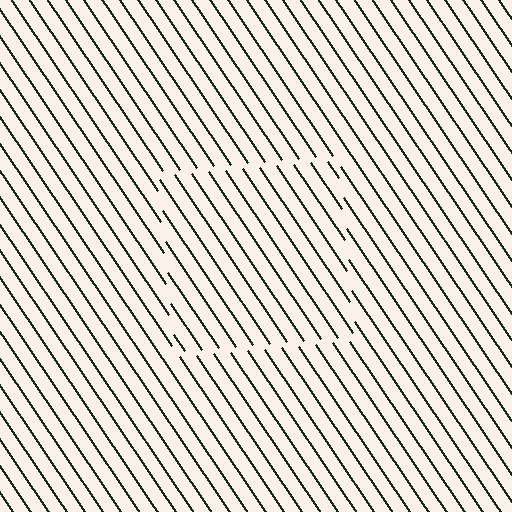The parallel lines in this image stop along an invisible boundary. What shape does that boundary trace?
An illusory square. The interior of the shape contains the same grating, shifted by half a period — the contour is defined by the phase discontinuity where line-ends from the inner and outer gratings abut.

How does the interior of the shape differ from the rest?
The interior of the shape contains the same grating, shifted by half a period — the contour is defined by the phase discontinuity where line-ends from the inner and outer gratings abut.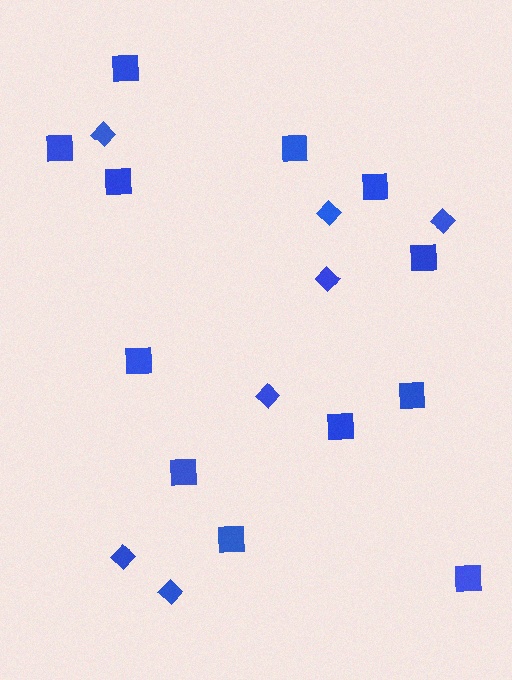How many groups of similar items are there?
There are 2 groups: one group of diamonds (7) and one group of squares (12).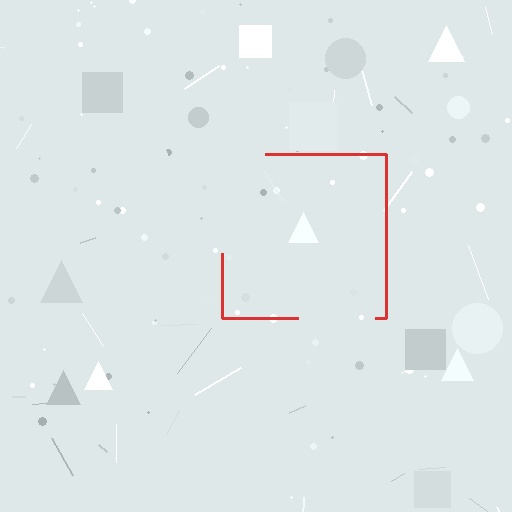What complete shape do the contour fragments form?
The contour fragments form a square.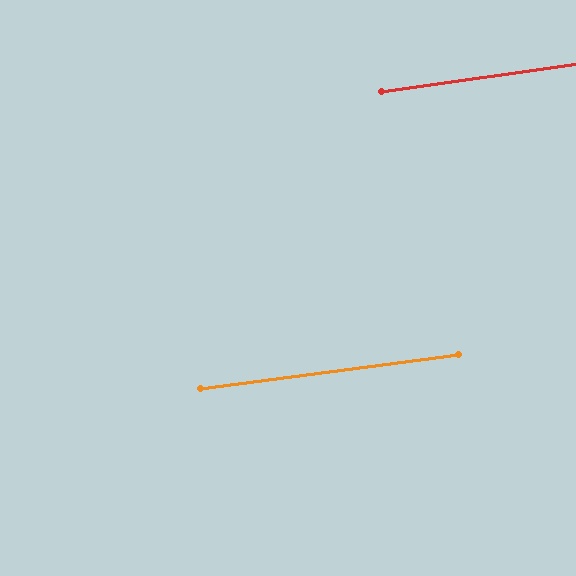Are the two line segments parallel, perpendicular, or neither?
Parallel — their directions differ by only 0.6°.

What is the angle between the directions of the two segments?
Approximately 1 degree.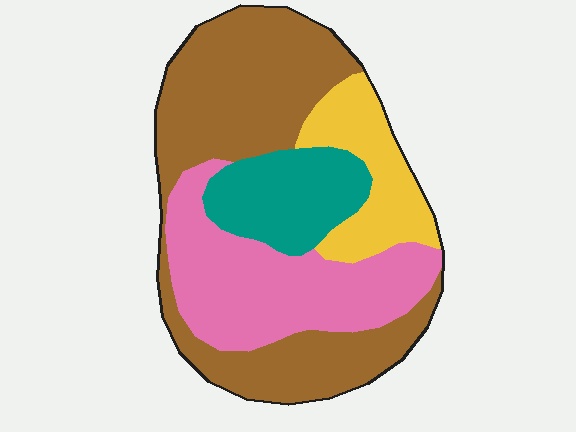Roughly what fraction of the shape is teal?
Teal takes up less than a quarter of the shape.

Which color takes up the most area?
Brown, at roughly 45%.